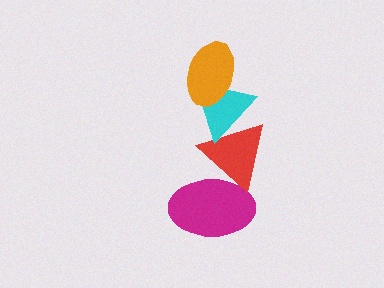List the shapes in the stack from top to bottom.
From top to bottom: the orange ellipse, the cyan triangle, the red triangle, the magenta ellipse.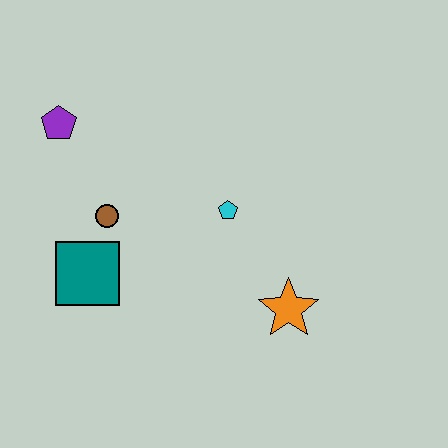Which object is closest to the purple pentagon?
The brown circle is closest to the purple pentagon.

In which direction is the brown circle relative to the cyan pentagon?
The brown circle is to the left of the cyan pentagon.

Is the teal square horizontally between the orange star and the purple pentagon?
Yes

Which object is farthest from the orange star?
The purple pentagon is farthest from the orange star.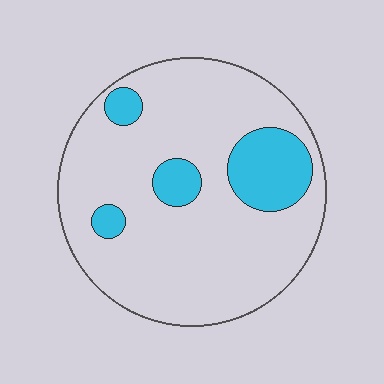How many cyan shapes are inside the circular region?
4.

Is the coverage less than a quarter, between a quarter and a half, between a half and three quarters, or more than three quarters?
Less than a quarter.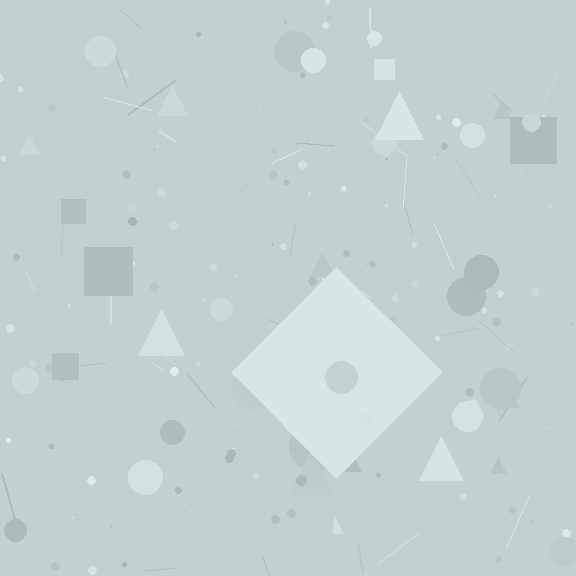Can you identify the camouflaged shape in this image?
The camouflaged shape is a diamond.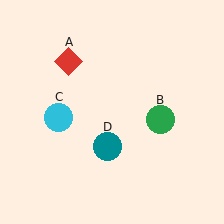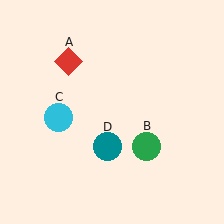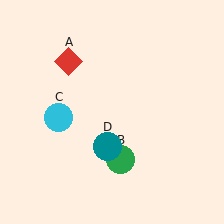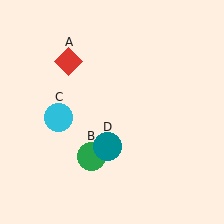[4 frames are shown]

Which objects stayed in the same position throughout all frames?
Red diamond (object A) and cyan circle (object C) and teal circle (object D) remained stationary.